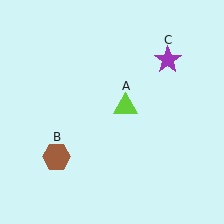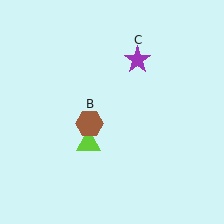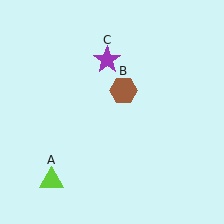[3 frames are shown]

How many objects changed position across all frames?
3 objects changed position: lime triangle (object A), brown hexagon (object B), purple star (object C).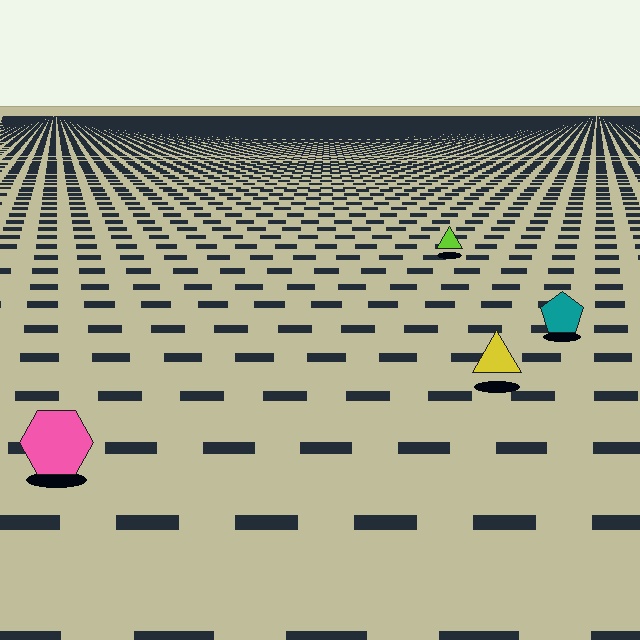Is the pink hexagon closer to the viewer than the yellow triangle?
Yes. The pink hexagon is closer — you can tell from the texture gradient: the ground texture is coarser near it.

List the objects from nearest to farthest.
From nearest to farthest: the pink hexagon, the yellow triangle, the teal pentagon, the lime triangle.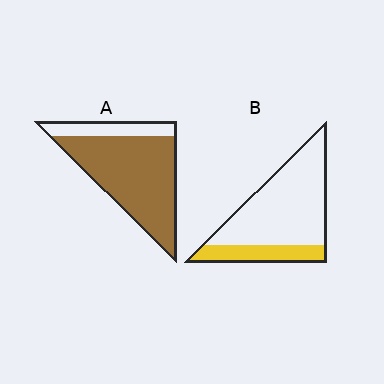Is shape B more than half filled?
No.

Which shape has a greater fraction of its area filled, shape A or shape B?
Shape A.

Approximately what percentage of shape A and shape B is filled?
A is approximately 80% and B is approximately 25%.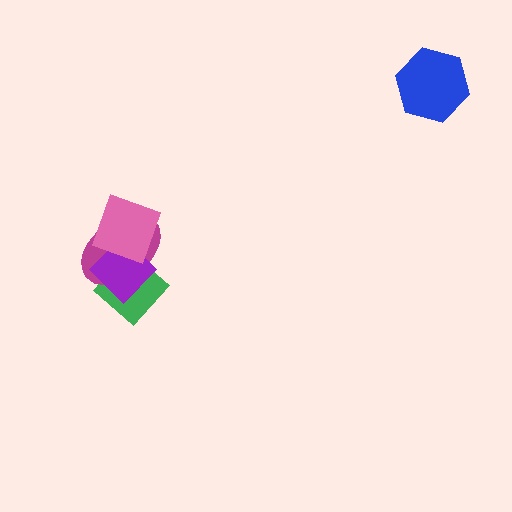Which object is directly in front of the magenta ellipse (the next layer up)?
The purple diamond is directly in front of the magenta ellipse.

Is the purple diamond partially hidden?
Yes, it is partially covered by another shape.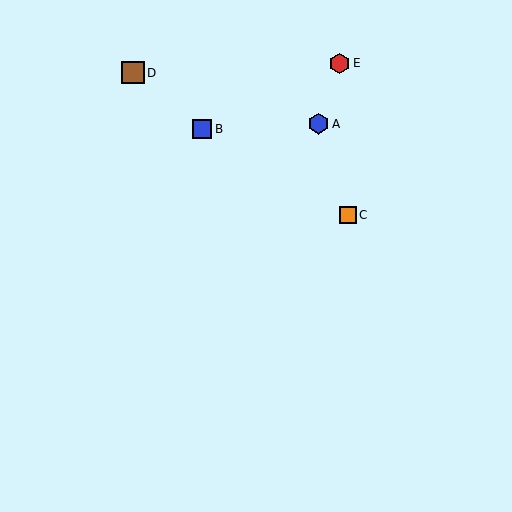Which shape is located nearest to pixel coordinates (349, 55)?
The red hexagon (labeled E) at (340, 63) is nearest to that location.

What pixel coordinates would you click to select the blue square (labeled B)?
Click at (202, 129) to select the blue square B.